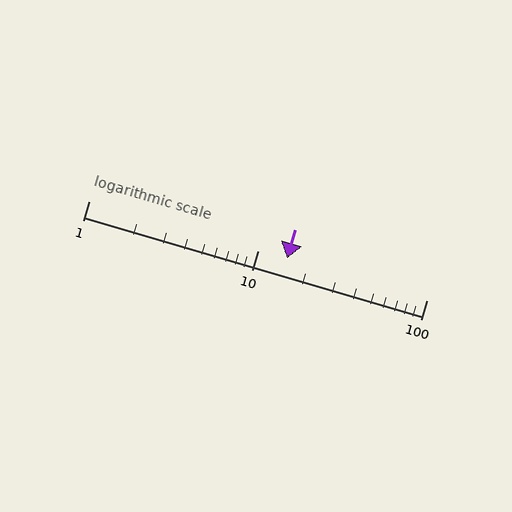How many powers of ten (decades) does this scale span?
The scale spans 2 decades, from 1 to 100.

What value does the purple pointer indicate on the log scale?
The pointer indicates approximately 15.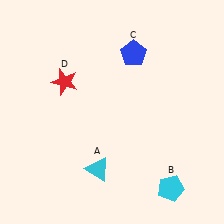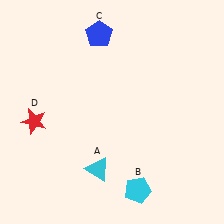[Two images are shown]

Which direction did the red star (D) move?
The red star (D) moved down.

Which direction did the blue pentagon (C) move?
The blue pentagon (C) moved left.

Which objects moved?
The objects that moved are: the cyan pentagon (B), the blue pentagon (C), the red star (D).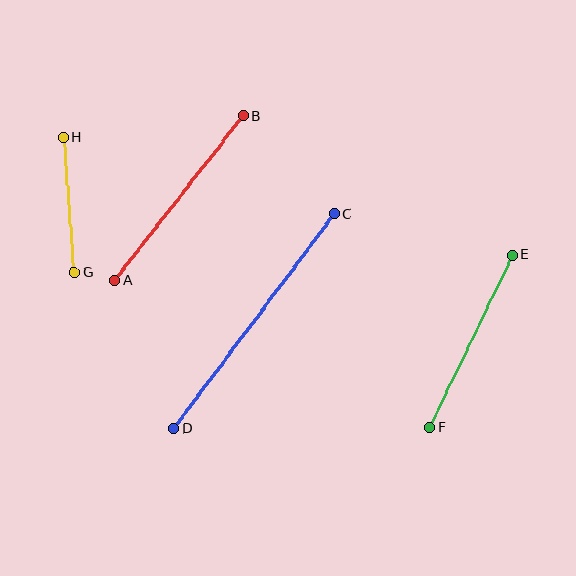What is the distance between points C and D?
The distance is approximately 268 pixels.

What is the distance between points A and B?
The distance is approximately 209 pixels.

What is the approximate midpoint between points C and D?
The midpoint is at approximately (254, 321) pixels.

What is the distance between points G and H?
The distance is approximately 135 pixels.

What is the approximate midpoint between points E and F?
The midpoint is at approximately (471, 341) pixels.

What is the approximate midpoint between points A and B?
The midpoint is at approximately (179, 198) pixels.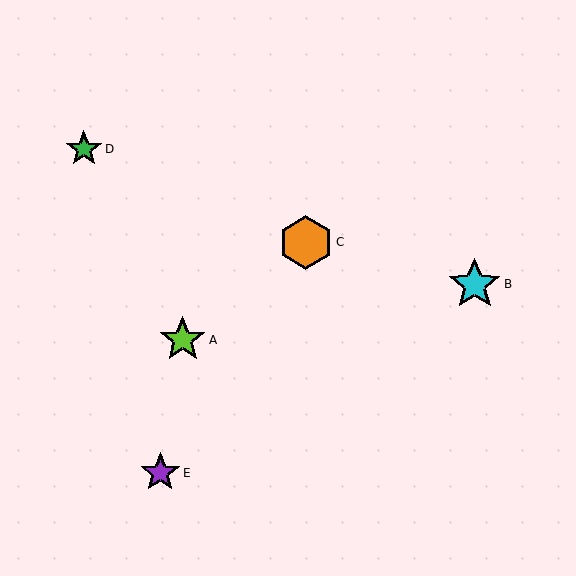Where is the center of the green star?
The center of the green star is at (84, 149).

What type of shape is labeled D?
Shape D is a green star.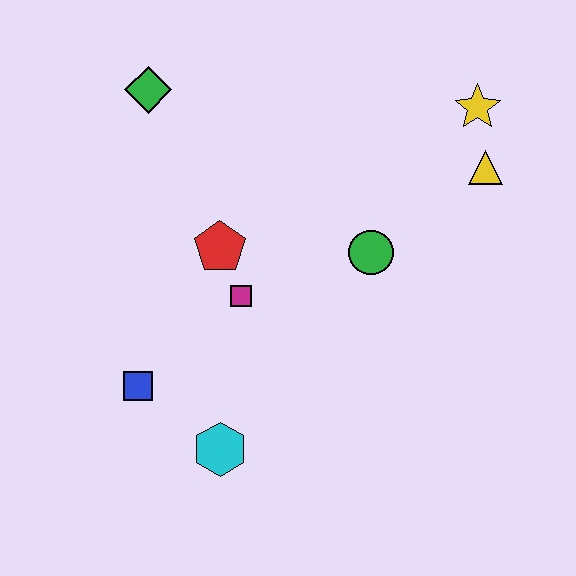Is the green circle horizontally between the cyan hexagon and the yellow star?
Yes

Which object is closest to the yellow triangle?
The yellow star is closest to the yellow triangle.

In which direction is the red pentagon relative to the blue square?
The red pentagon is above the blue square.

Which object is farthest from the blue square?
The yellow star is farthest from the blue square.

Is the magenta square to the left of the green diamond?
No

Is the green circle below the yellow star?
Yes